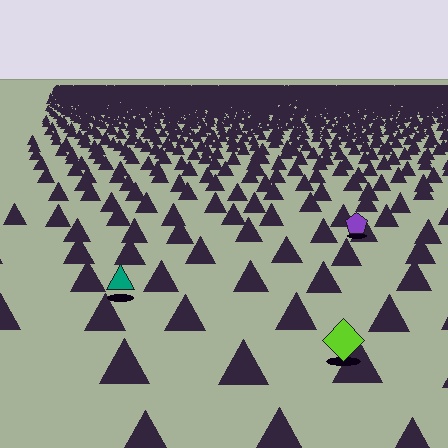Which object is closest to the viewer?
The lime diamond is closest. The texture marks near it are larger and more spread out.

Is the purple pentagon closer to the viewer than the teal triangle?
No. The teal triangle is closer — you can tell from the texture gradient: the ground texture is coarser near it.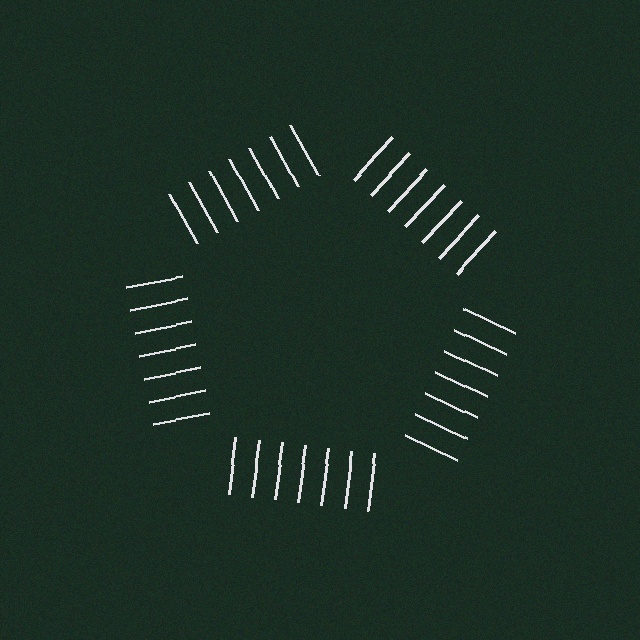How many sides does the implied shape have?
5 sides — the line-ends trace a pentagon.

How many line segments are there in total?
35 — 7 along each of the 5 edges.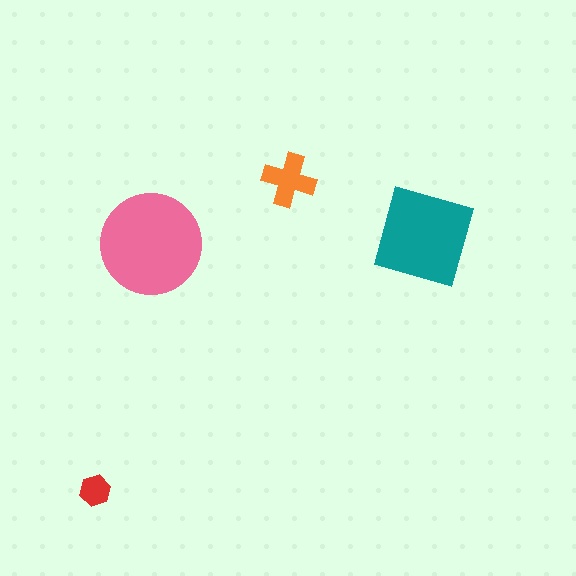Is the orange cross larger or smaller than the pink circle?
Smaller.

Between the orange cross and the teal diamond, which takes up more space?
The teal diamond.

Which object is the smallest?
The red hexagon.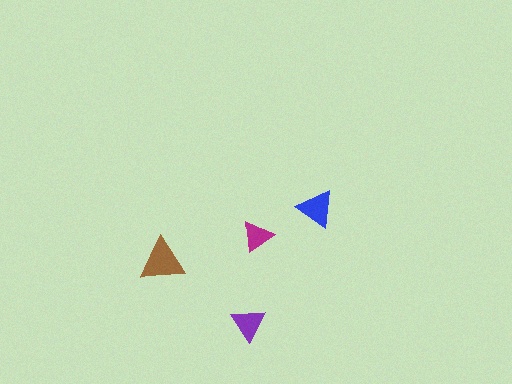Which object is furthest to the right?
The blue triangle is rightmost.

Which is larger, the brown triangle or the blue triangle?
The brown one.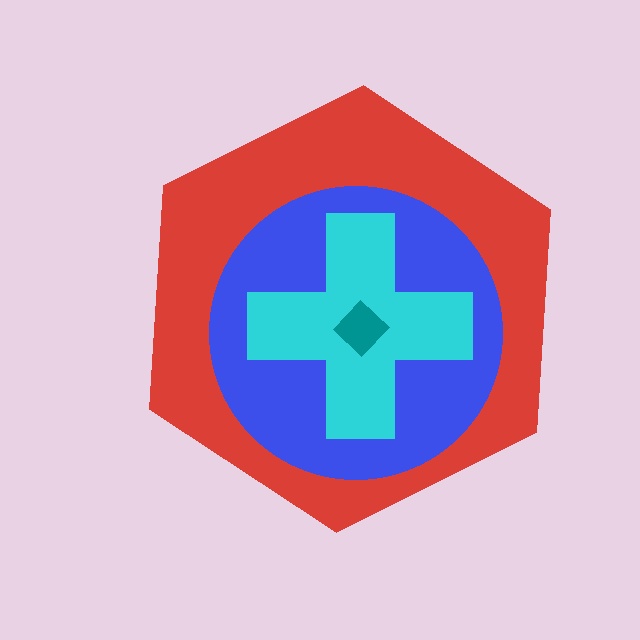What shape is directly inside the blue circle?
The cyan cross.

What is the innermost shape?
The teal diamond.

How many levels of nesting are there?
4.